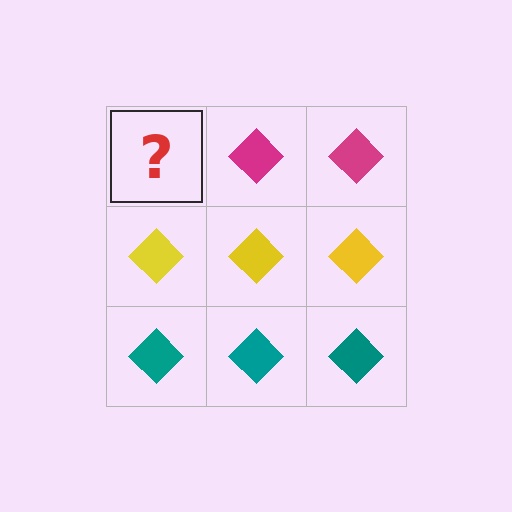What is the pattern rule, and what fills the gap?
The rule is that each row has a consistent color. The gap should be filled with a magenta diamond.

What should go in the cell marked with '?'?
The missing cell should contain a magenta diamond.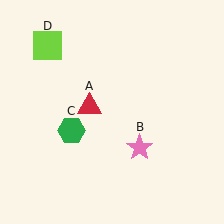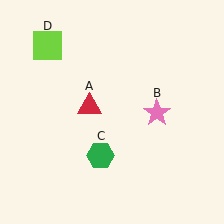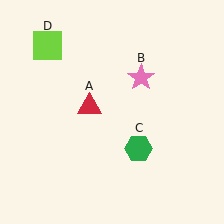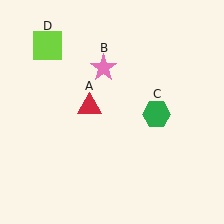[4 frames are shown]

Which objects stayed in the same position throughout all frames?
Red triangle (object A) and lime square (object D) remained stationary.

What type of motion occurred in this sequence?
The pink star (object B), green hexagon (object C) rotated counterclockwise around the center of the scene.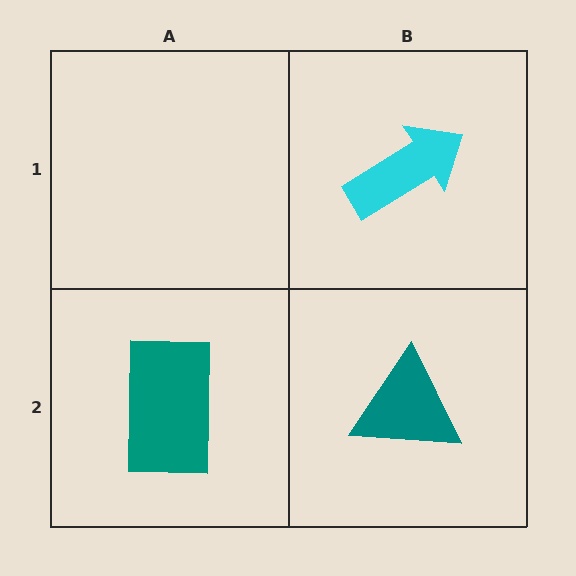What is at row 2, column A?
A teal rectangle.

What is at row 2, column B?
A teal triangle.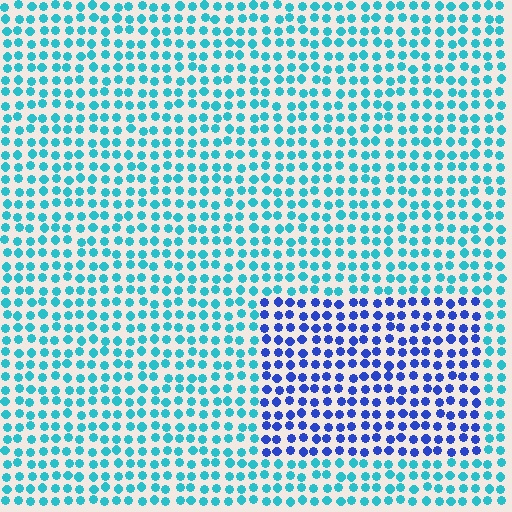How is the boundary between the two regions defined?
The boundary is defined purely by a slight shift in hue (about 47 degrees). Spacing, size, and orientation are identical on both sides.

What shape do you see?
I see a rectangle.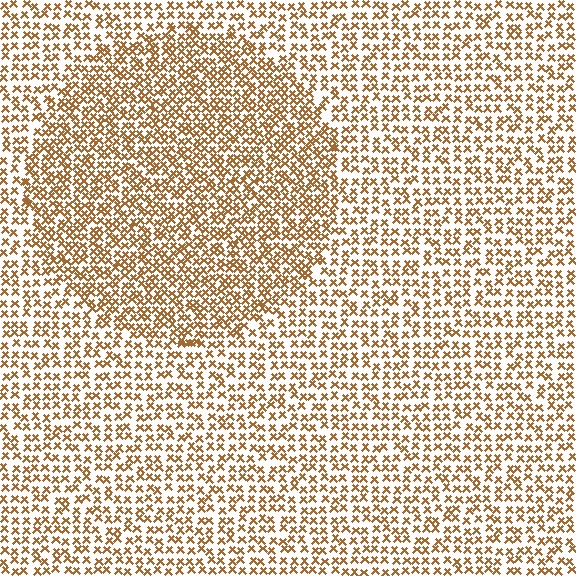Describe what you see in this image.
The image contains small brown elements arranged at two different densities. A circle-shaped region is visible where the elements are more densely packed than the surrounding area.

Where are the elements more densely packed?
The elements are more densely packed inside the circle boundary.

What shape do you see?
I see a circle.